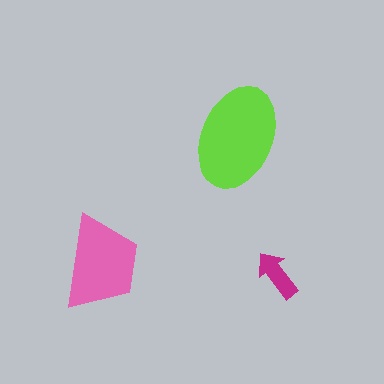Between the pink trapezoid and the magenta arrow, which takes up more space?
The pink trapezoid.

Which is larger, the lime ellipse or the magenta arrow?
The lime ellipse.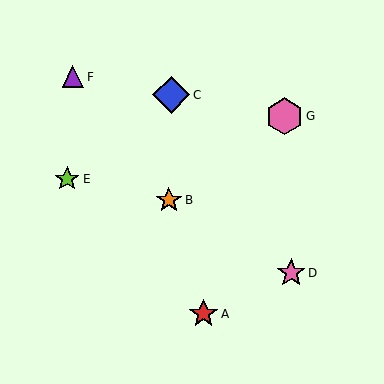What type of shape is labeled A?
Shape A is a red star.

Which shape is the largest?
The blue diamond (labeled C) is the largest.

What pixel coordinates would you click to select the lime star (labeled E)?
Click at (67, 179) to select the lime star E.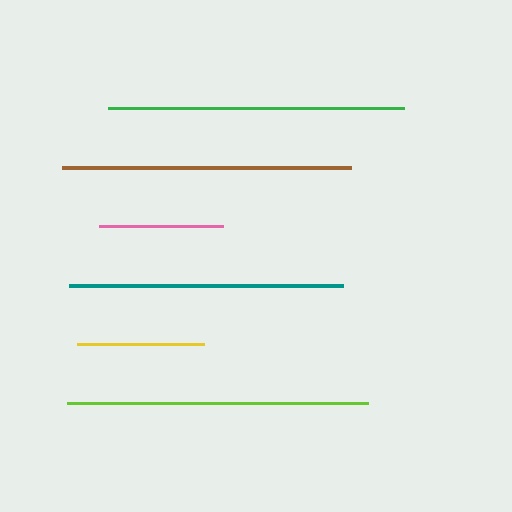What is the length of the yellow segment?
The yellow segment is approximately 127 pixels long.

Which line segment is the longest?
The lime line is the longest at approximately 302 pixels.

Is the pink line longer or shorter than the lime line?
The lime line is longer than the pink line.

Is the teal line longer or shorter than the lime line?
The lime line is longer than the teal line.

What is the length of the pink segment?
The pink segment is approximately 124 pixels long.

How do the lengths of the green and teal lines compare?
The green and teal lines are approximately the same length.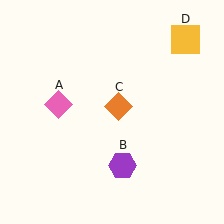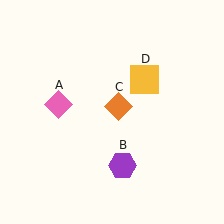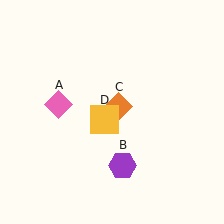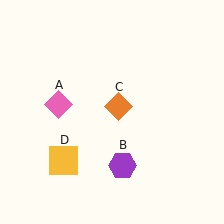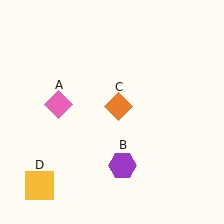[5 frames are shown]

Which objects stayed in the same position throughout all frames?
Pink diamond (object A) and purple hexagon (object B) and orange diamond (object C) remained stationary.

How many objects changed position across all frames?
1 object changed position: yellow square (object D).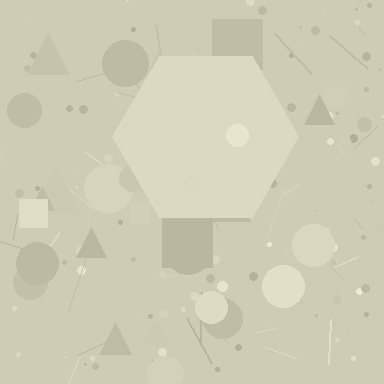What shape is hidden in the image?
A hexagon is hidden in the image.